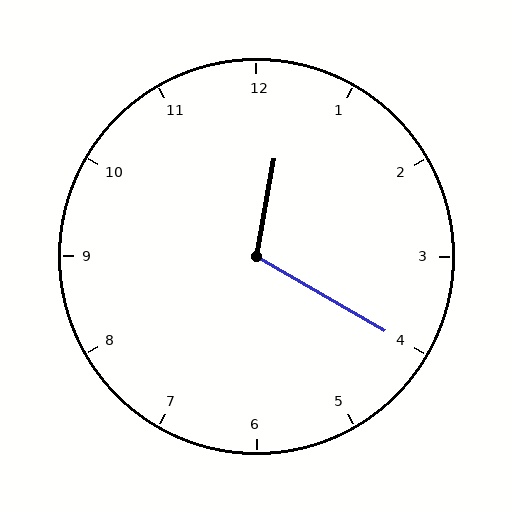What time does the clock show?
12:20.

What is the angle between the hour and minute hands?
Approximately 110 degrees.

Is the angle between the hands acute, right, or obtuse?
It is obtuse.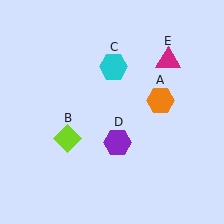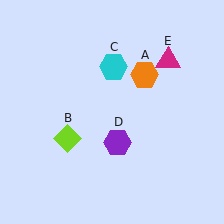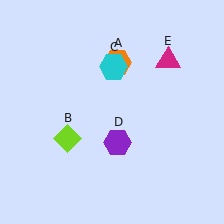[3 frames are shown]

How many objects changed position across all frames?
1 object changed position: orange hexagon (object A).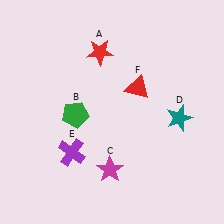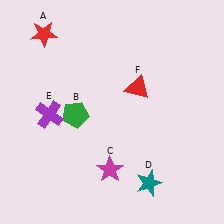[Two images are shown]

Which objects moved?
The objects that moved are: the red star (A), the teal star (D), the purple cross (E).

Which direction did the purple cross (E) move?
The purple cross (E) moved up.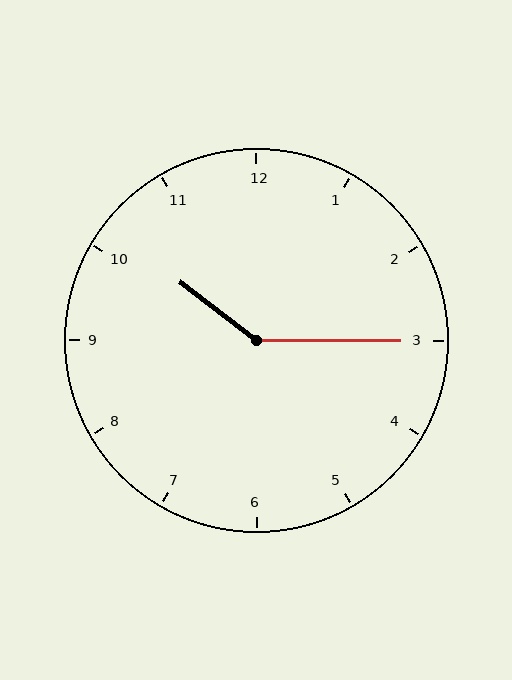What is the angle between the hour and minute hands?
Approximately 142 degrees.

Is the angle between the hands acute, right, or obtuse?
It is obtuse.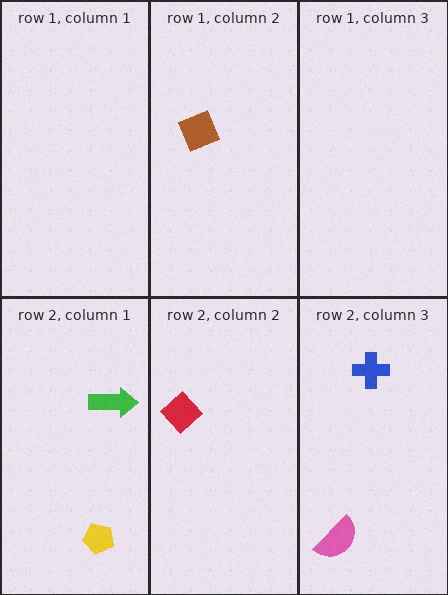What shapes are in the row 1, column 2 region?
The brown square.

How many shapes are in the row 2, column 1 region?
2.